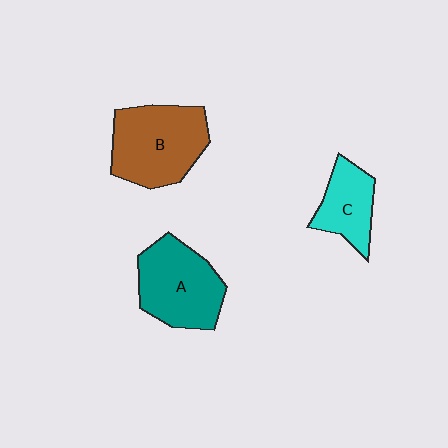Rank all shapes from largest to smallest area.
From largest to smallest: B (brown), A (teal), C (cyan).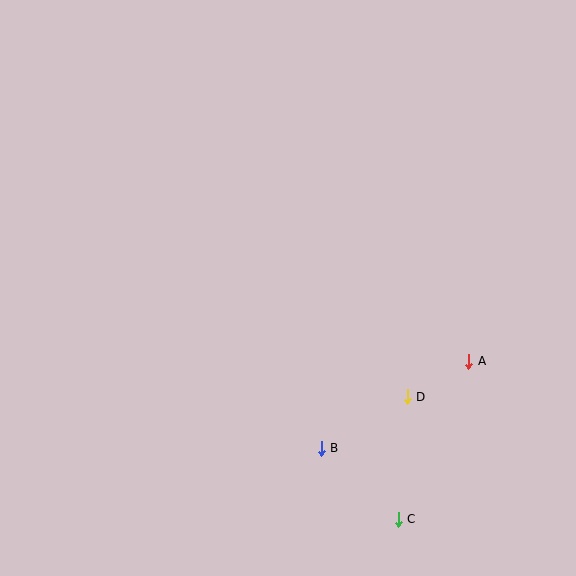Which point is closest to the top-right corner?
Point A is closest to the top-right corner.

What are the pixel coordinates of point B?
Point B is at (321, 448).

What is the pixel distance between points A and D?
The distance between A and D is 71 pixels.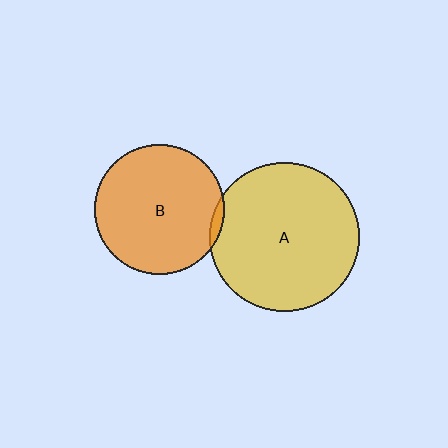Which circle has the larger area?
Circle A (yellow).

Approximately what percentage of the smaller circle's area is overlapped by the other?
Approximately 5%.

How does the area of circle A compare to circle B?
Approximately 1.3 times.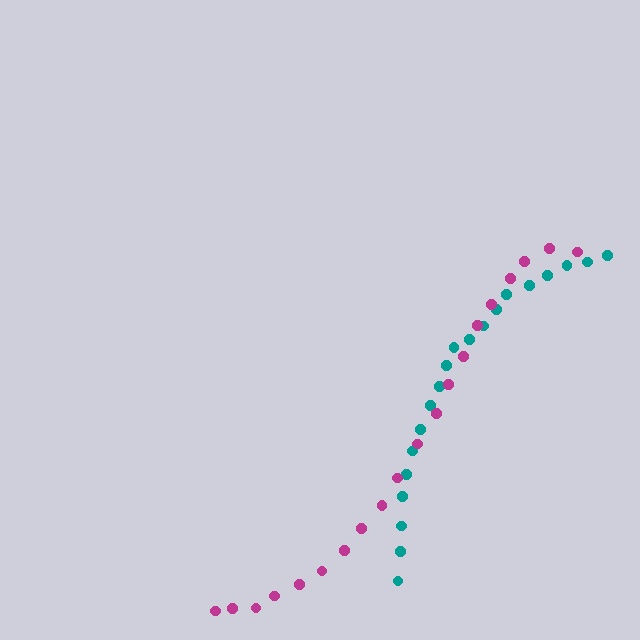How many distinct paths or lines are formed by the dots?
There are 2 distinct paths.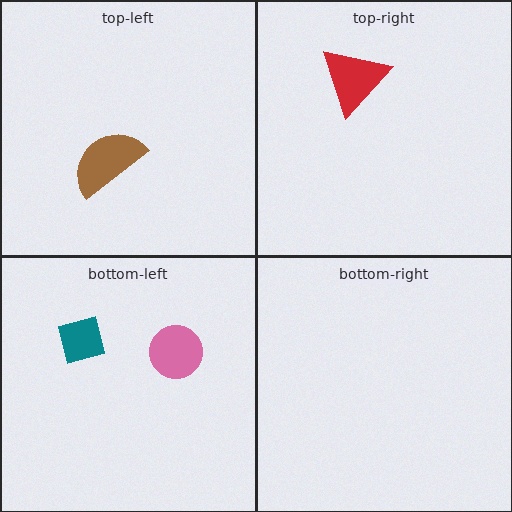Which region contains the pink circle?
The bottom-left region.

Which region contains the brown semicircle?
The top-left region.